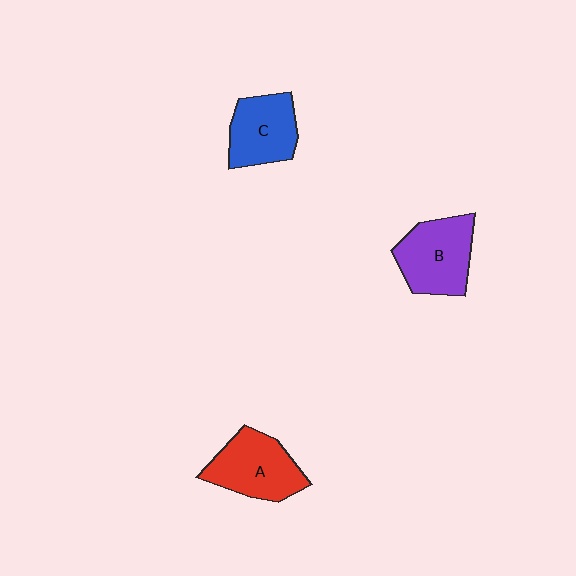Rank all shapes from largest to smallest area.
From largest to smallest: B (purple), A (red), C (blue).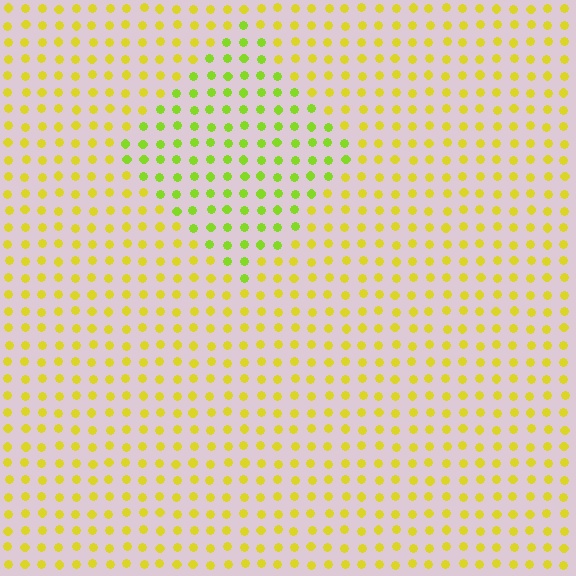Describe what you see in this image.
The image is filled with small yellow elements in a uniform arrangement. A diamond-shaped region is visible where the elements are tinted to a slightly different hue, forming a subtle color boundary.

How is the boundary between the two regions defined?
The boundary is defined purely by a slight shift in hue (about 31 degrees). Spacing, size, and orientation are identical on both sides.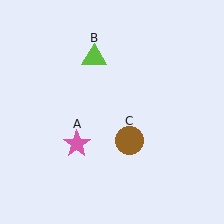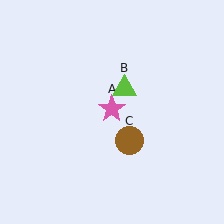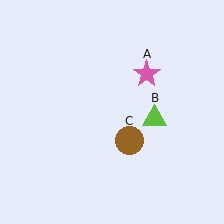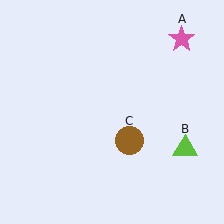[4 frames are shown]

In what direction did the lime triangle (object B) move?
The lime triangle (object B) moved down and to the right.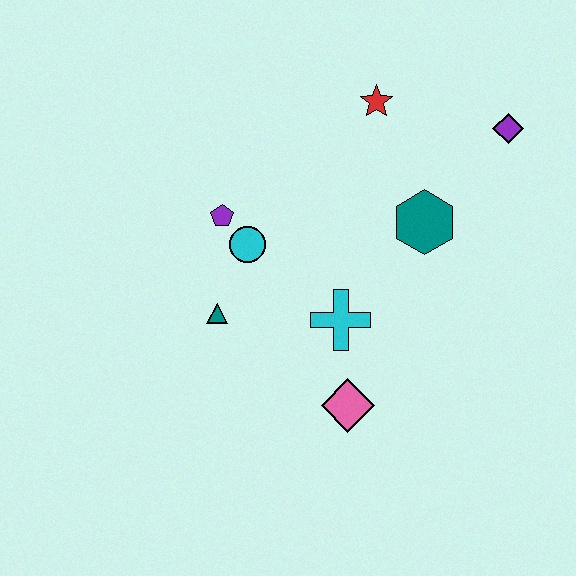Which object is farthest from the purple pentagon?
The purple diamond is farthest from the purple pentagon.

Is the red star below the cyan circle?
No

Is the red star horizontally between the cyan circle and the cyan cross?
No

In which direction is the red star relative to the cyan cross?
The red star is above the cyan cross.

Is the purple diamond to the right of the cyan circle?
Yes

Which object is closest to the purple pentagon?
The cyan circle is closest to the purple pentagon.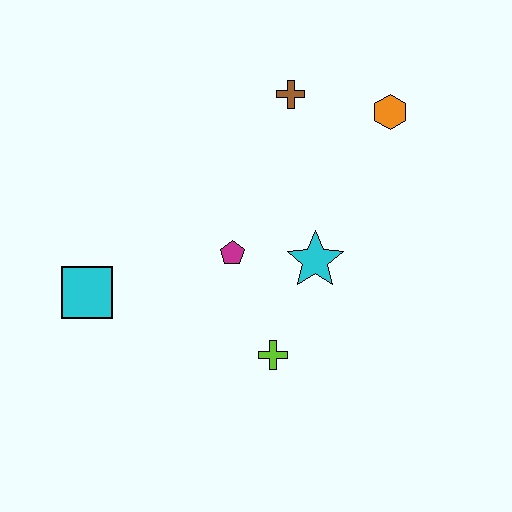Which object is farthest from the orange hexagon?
The cyan square is farthest from the orange hexagon.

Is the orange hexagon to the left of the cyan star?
No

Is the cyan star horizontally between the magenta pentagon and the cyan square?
No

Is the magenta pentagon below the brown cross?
Yes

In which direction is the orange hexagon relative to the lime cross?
The orange hexagon is above the lime cross.